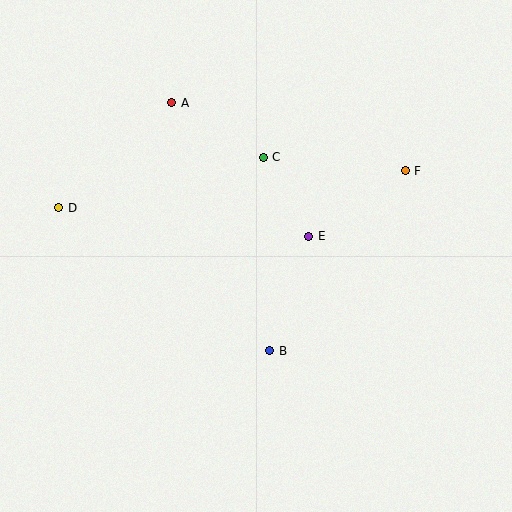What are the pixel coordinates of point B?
Point B is at (270, 351).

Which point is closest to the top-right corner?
Point F is closest to the top-right corner.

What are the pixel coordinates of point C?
Point C is at (263, 157).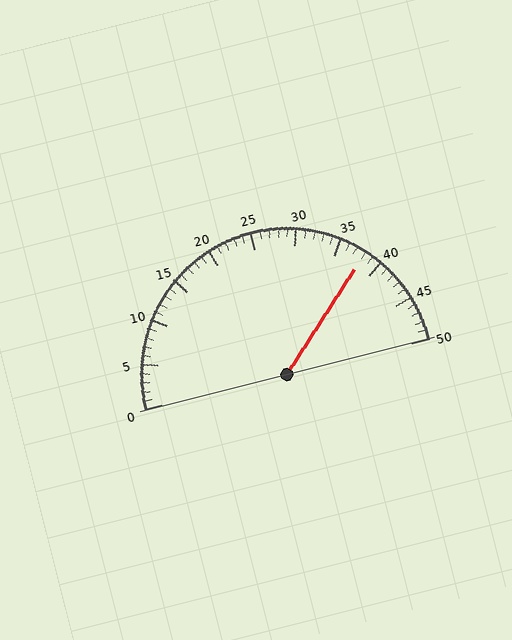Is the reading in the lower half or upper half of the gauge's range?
The reading is in the upper half of the range (0 to 50).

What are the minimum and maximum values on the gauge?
The gauge ranges from 0 to 50.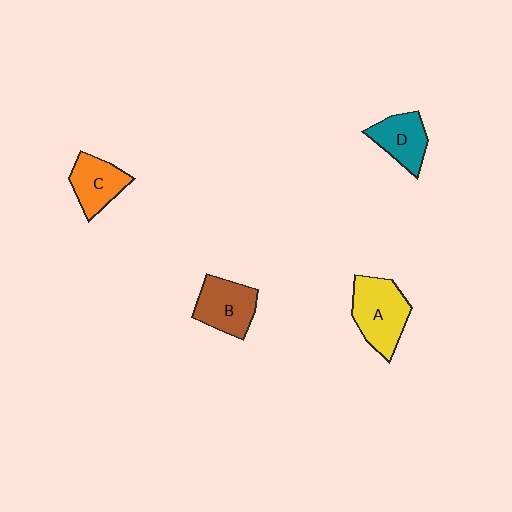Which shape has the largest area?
Shape A (yellow).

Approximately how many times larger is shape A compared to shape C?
Approximately 1.4 times.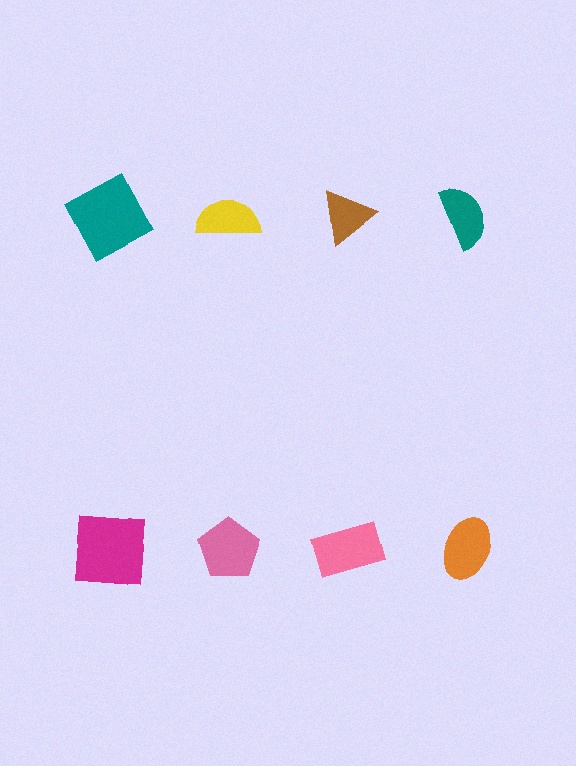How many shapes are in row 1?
4 shapes.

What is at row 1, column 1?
A teal square.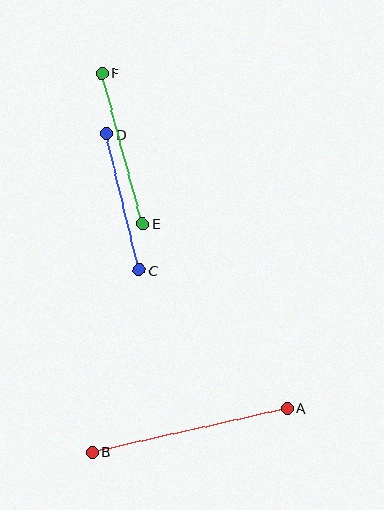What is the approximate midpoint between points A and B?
The midpoint is at approximately (190, 430) pixels.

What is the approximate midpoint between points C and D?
The midpoint is at approximately (123, 202) pixels.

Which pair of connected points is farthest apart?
Points A and B are farthest apart.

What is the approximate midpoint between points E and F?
The midpoint is at approximately (122, 148) pixels.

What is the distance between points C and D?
The distance is approximately 140 pixels.